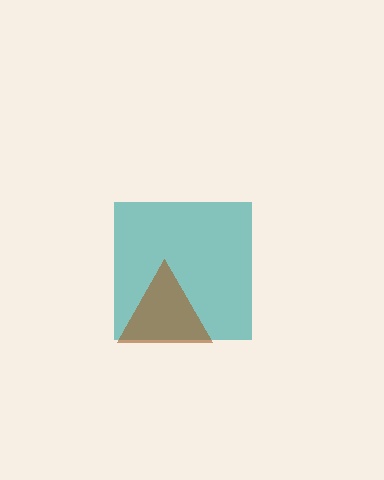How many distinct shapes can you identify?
There are 2 distinct shapes: a teal square, a brown triangle.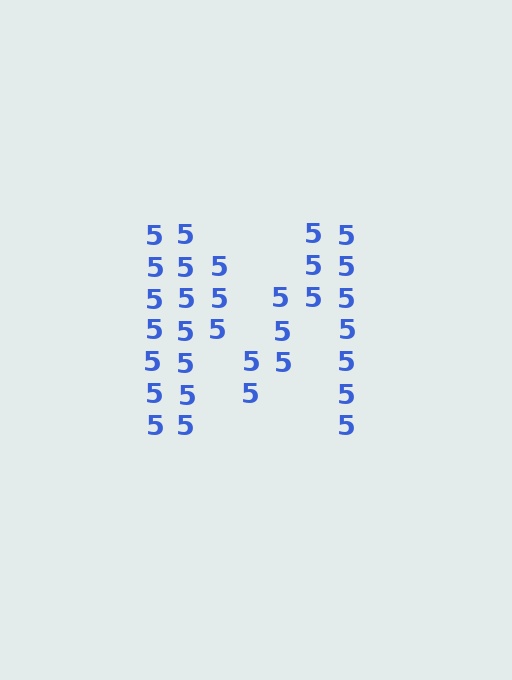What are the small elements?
The small elements are digit 5's.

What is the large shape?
The large shape is the letter M.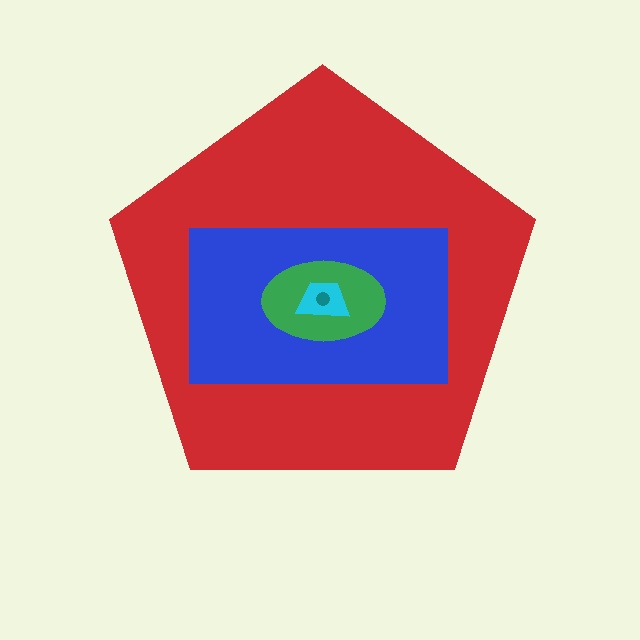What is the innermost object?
The teal circle.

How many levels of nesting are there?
5.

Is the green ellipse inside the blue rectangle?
Yes.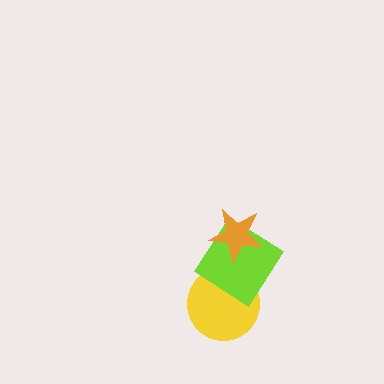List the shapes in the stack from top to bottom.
From top to bottom: the orange star, the lime diamond, the yellow circle.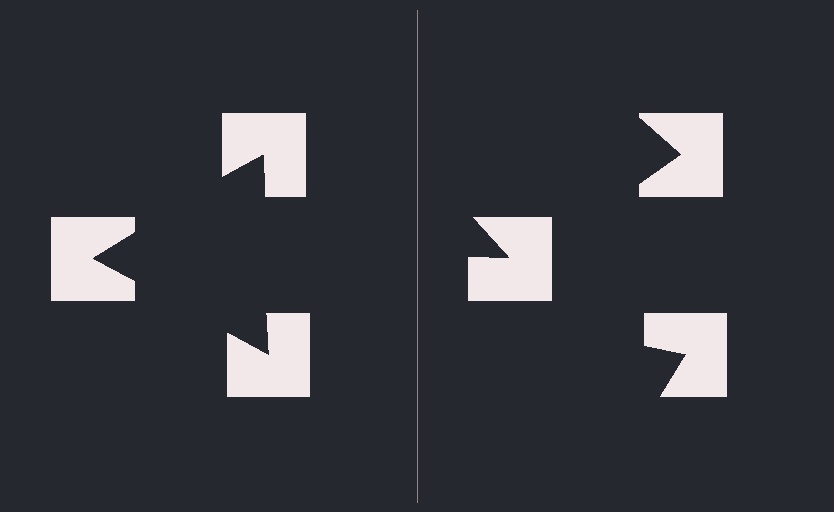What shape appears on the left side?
An illusory triangle.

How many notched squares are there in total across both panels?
6 — 3 on each side.